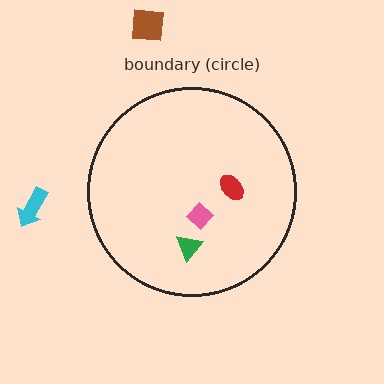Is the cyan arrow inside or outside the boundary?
Outside.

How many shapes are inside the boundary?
3 inside, 2 outside.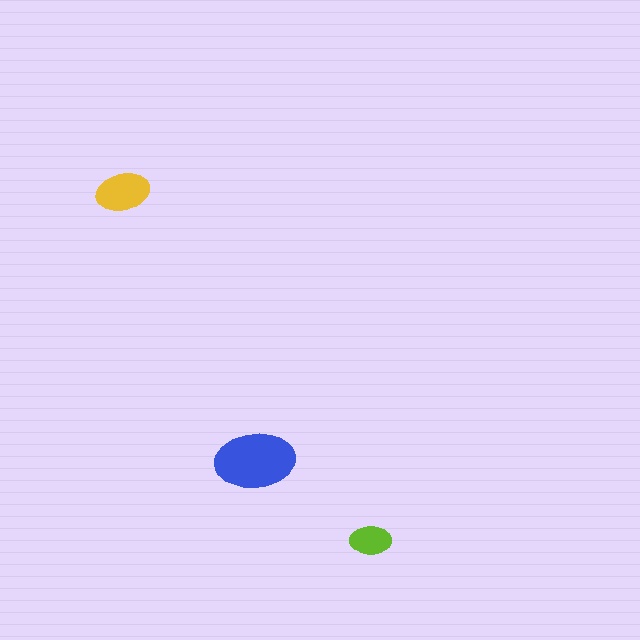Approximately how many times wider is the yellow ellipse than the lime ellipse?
About 1.5 times wider.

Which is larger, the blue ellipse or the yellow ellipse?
The blue one.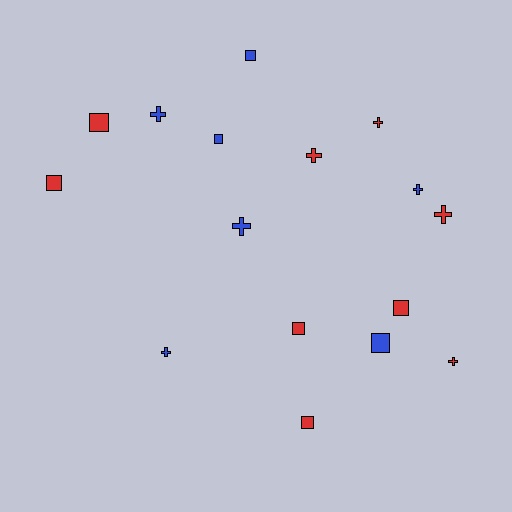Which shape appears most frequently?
Square, with 8 objects.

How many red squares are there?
There are 5 red squares.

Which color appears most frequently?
Red, with 9 objects.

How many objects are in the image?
There are 16 objects.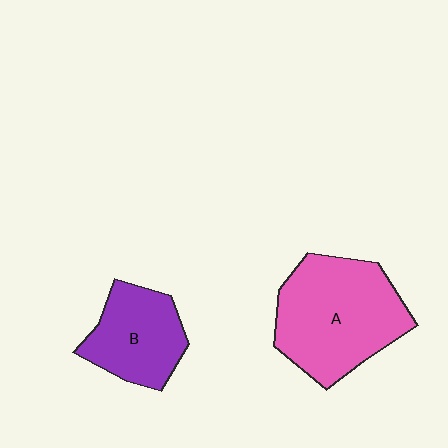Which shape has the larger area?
Shape A (pink).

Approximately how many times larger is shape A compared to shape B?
Approximately 1.6 times.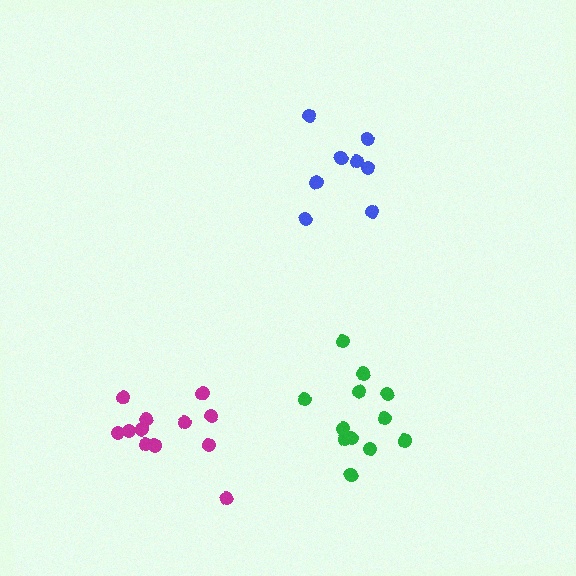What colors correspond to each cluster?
The clusters are colored: blue, green, magenta.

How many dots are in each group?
Group 1: 8 dots, Group 2: 12 dots, Group 3: 12 dots (32 total).